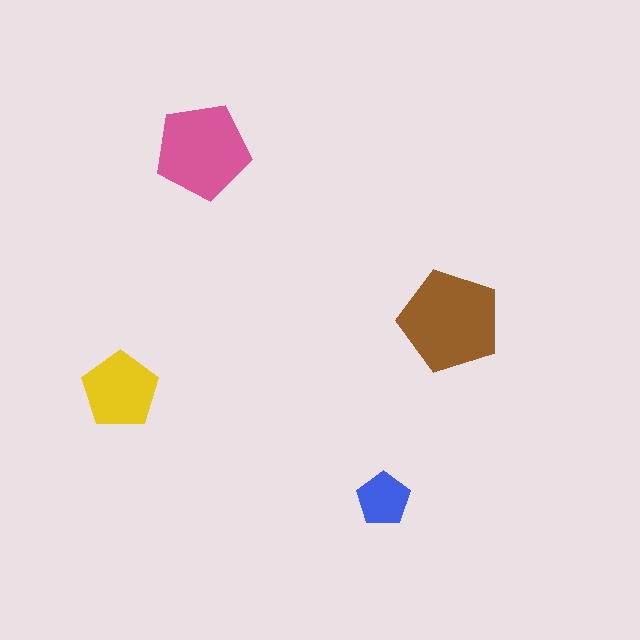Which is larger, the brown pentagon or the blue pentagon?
The brown one.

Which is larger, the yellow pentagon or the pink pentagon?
The pink one.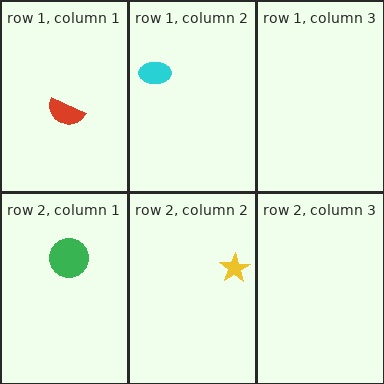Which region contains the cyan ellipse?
The row 1, column 2 region.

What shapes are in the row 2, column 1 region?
The green circle.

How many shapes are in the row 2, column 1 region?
1.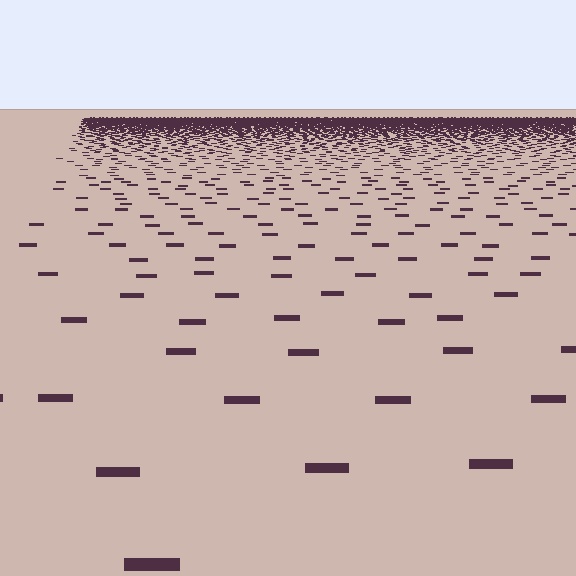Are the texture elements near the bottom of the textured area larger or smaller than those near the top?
Larger. Near the bottom, elements are closer to the viewer and appear at a bigger on-screen size.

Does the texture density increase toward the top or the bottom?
Density increases toward the top.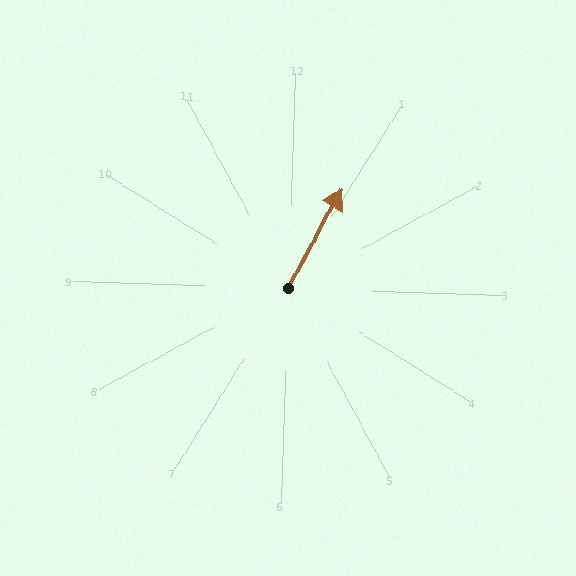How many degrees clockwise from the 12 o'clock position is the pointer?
Approximately 27 degrees.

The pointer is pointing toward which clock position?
Roughly 1 o'clock.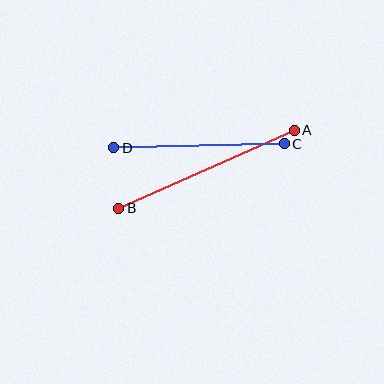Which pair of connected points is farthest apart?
Points A and B are farthest apart.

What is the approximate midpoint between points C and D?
The midpoint is at approximately (199, 146) pixels.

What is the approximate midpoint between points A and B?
The midpoint is at approximately (206, 169) pixels.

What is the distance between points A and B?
The distance is approximately 192 pixels.